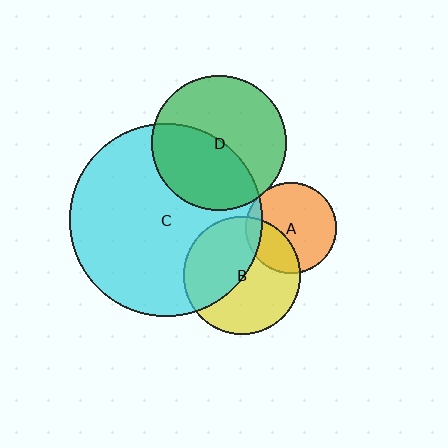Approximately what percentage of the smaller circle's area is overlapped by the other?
Approximately 10%.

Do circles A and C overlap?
Yes.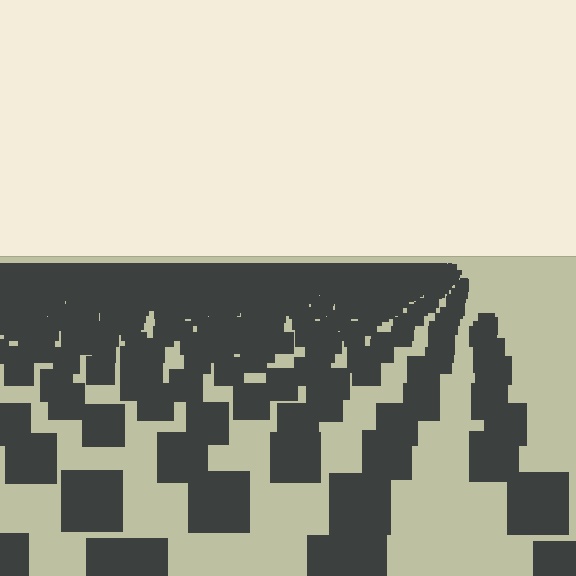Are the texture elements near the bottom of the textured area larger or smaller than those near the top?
Larger. Near the bottom, elements are closer to the viewer and appear at a bigger on-screen size.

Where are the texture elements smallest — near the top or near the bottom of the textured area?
Near the top.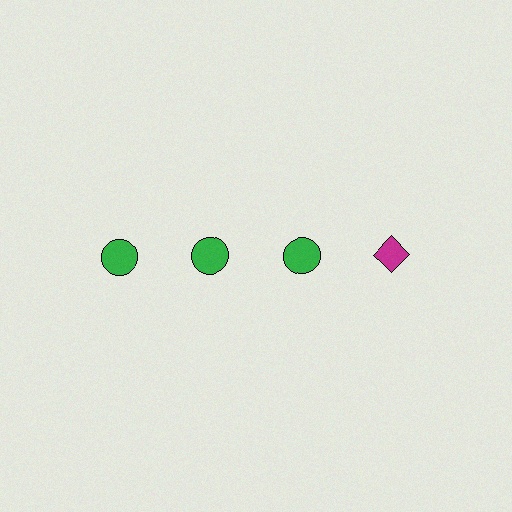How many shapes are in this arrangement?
There are 4 shapes arranged in a grid pattern.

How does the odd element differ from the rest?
It differs in both color (magenta instead of green) and shape (diamond instead of circle).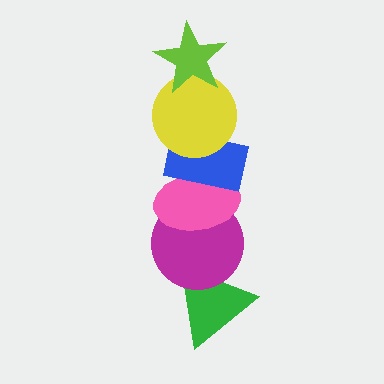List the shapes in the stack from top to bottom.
From top to bottom: the lime star, the yellow circle, the blue rectangle, the pink ellipse, the magenta circle, the green triangle.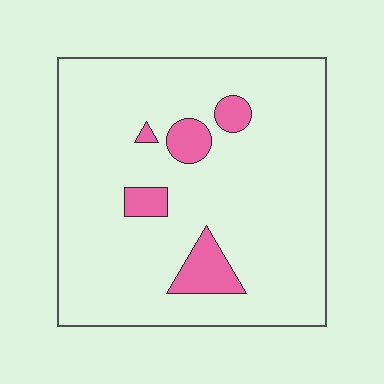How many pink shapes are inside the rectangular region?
5.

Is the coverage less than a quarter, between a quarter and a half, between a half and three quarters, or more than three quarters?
Less than a quarter.